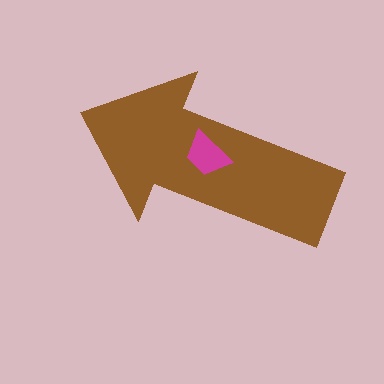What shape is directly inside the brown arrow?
The magenta trapezoid.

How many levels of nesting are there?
2.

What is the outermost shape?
The brown arrow.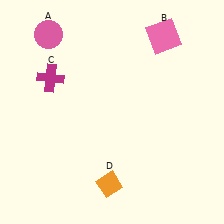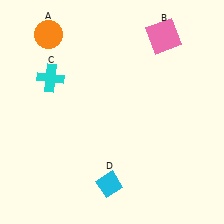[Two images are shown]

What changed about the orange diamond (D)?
In Image 1, D is orange. In Image 2, it changed to cyan.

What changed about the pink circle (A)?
In Image 1, A is pink. In Image 2, it changed to orange.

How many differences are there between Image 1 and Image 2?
There are 3 differences between the two images.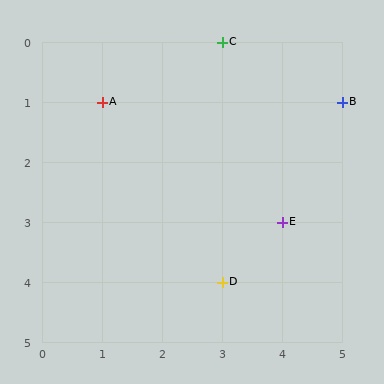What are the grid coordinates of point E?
Point E is at grid coordinates (4, 3).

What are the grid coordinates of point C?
Point C is at grid coordinates (3, 0).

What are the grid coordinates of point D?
Point D is at grid coordinates (3, 4).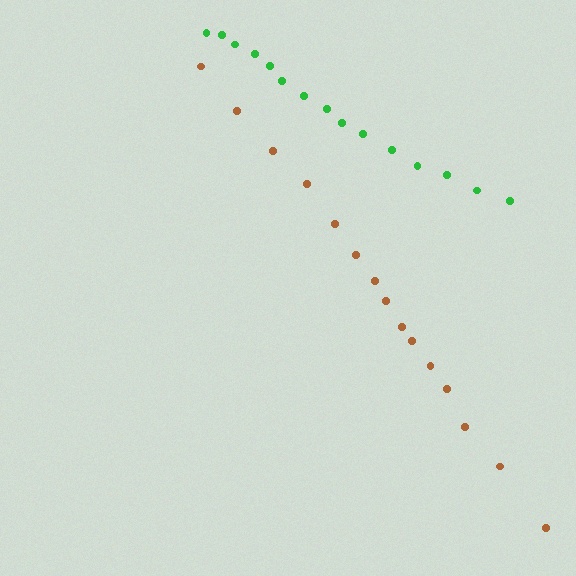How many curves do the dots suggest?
There are 2 distinct paths.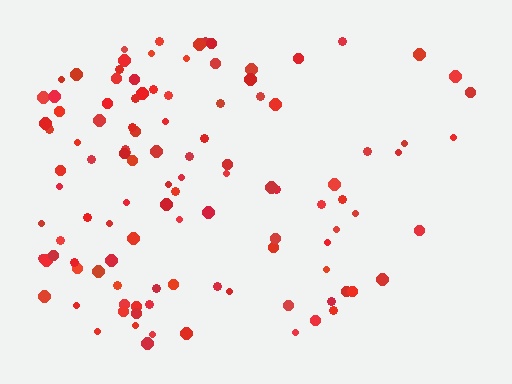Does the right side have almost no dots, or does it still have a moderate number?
Still a moderate number, just noticeably fewer than the left.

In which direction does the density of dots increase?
From right to left, with the left side densest.